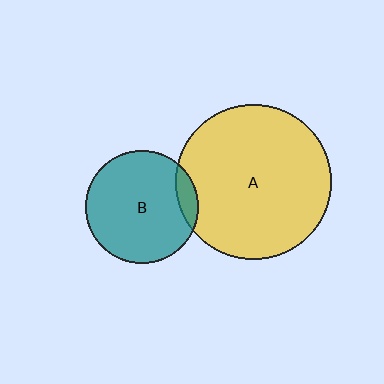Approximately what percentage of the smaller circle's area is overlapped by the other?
Approximately 10%.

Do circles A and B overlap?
Yes.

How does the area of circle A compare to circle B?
Approximately 1.9 times.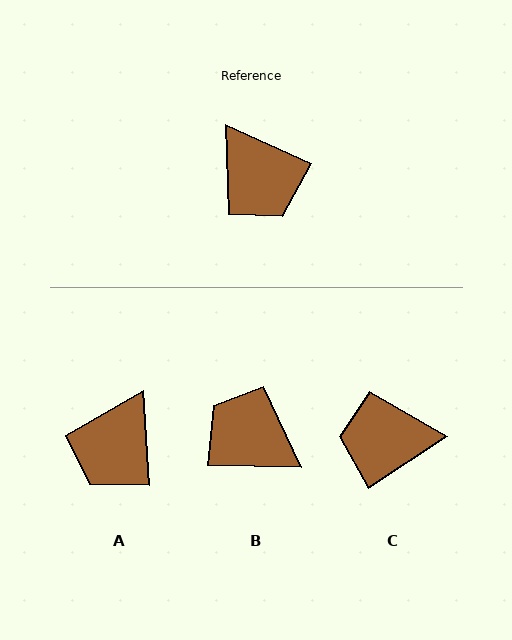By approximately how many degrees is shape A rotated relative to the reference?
Approximately 62 degrees clockwise.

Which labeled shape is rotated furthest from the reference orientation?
B, about 157 degrees away.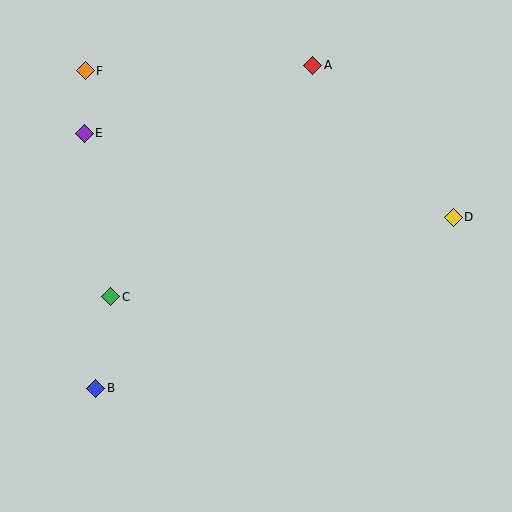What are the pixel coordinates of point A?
Point A is at (313, 65).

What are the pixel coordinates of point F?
Point F is at (85, 71).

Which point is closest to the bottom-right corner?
Point D is closest to the bottom-right corner.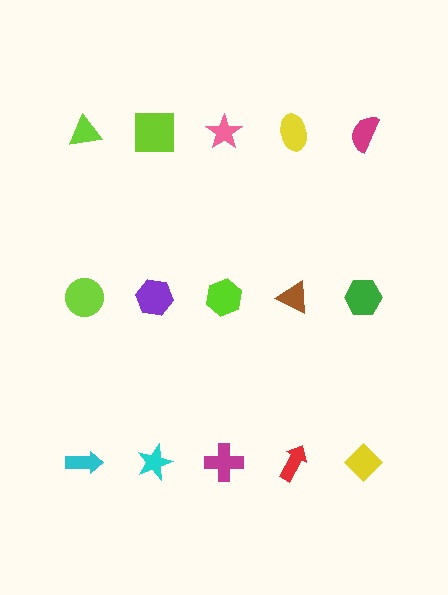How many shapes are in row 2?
5 shapes.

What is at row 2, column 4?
A brown triangle.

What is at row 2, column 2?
A purple hexagon.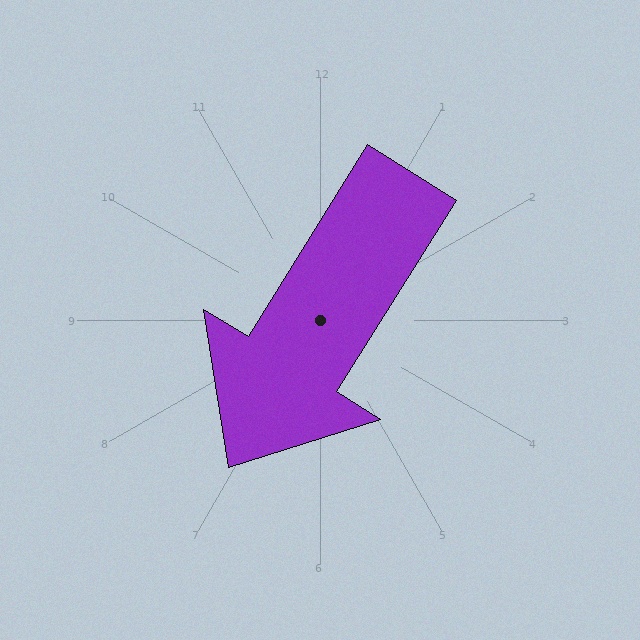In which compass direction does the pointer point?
Southwest.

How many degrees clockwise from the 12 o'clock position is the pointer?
Approximately 212 degrees.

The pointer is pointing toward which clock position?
Roughly 7 o'clock.